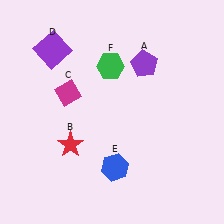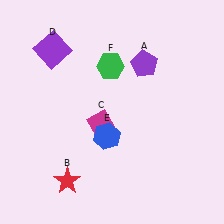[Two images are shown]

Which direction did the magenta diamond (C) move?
The magenta diamond (C) moved right.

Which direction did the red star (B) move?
The red star (B) moved down.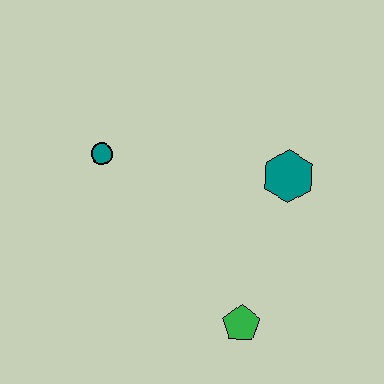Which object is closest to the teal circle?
The teal hexagon is closest to the teal circle.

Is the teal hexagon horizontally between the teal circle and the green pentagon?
No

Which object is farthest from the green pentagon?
The teal circle is farthest from the green pentagon.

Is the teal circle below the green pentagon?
No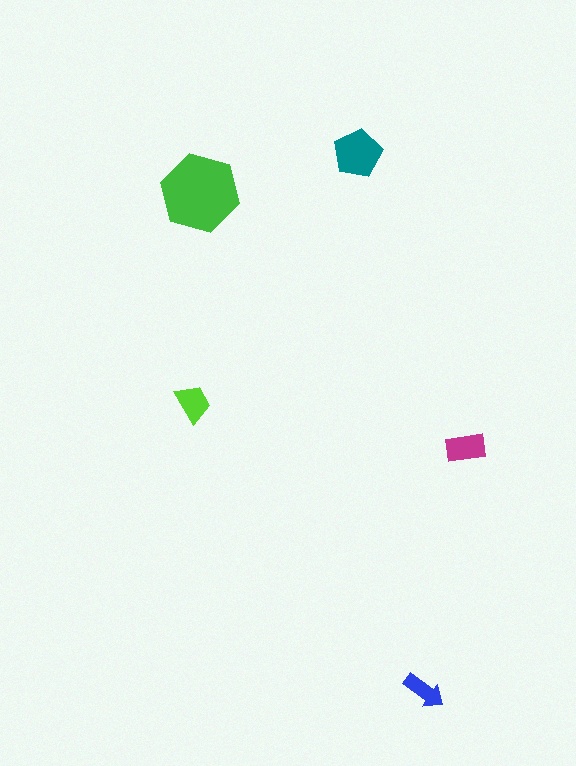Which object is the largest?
The green hexagon.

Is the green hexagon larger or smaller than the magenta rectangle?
Larger.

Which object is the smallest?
The blue arrow.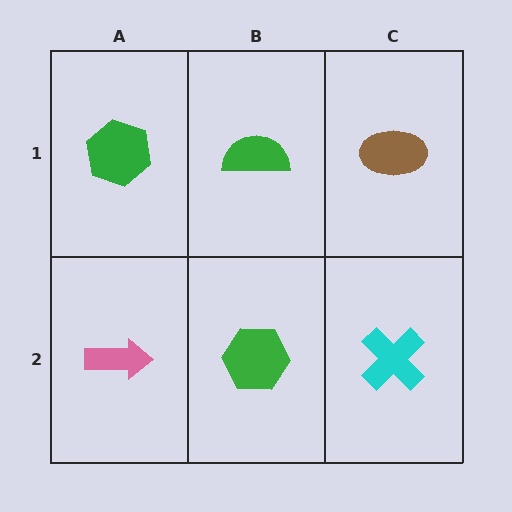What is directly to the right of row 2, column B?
A cyan cross.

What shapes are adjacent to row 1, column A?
A pink arrow (row 2, column A), a green semicircle (row 1, column B).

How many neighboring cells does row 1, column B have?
3.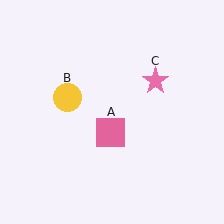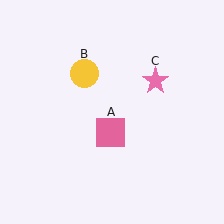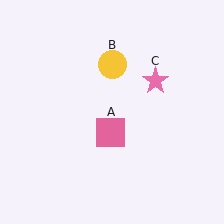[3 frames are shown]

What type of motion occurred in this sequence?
The yellow circle (object B) rotated clockwise around the center of the scene.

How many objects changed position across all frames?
1 object changed position: yellow circle (object B).